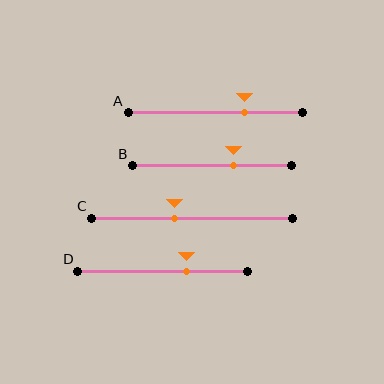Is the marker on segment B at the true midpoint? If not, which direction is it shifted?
No, the marker on segment B is shifted to the right by about 14% of the segment length.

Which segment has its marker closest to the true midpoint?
Segment C has its marker closest to the true midpoint.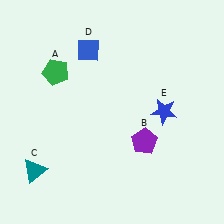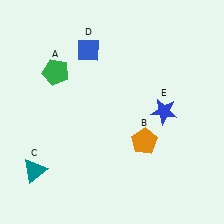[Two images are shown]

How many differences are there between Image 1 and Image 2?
There is 1 difference between the two images.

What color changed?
The pentagon (B) changed from purple in Image 1 to orange in Image 2.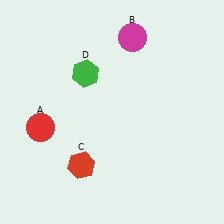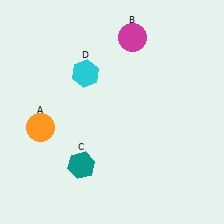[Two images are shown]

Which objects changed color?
A changed from red to orange. C changed from red to teal. D changed from green to cyan.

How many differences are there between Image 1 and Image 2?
There are 3 differences between the two images.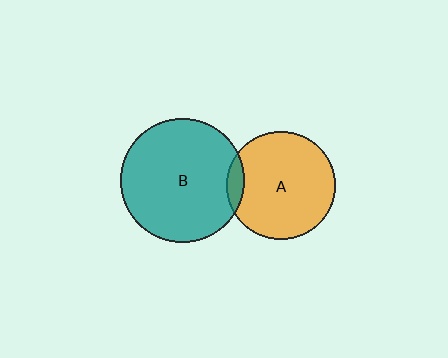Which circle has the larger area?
Circle B (teal).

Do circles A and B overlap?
Yes.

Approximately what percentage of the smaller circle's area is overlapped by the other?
Approximately 10%.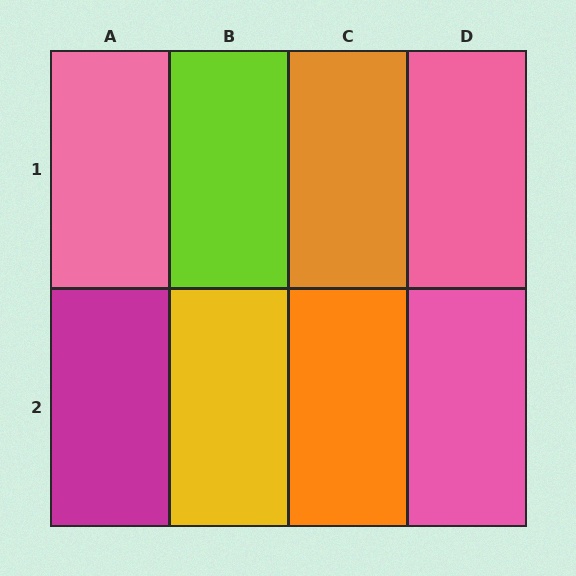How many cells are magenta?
1 cell is magenta.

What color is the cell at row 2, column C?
Orange.